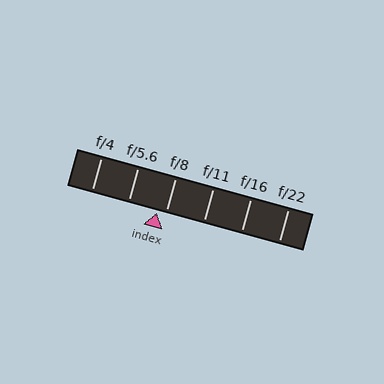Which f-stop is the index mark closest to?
The index mark is closest to f/8.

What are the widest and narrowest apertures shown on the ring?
The widest aperture shown is f/4 and the narrowest is f/22.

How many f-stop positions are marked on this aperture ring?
There are 6 f-stop positions marked.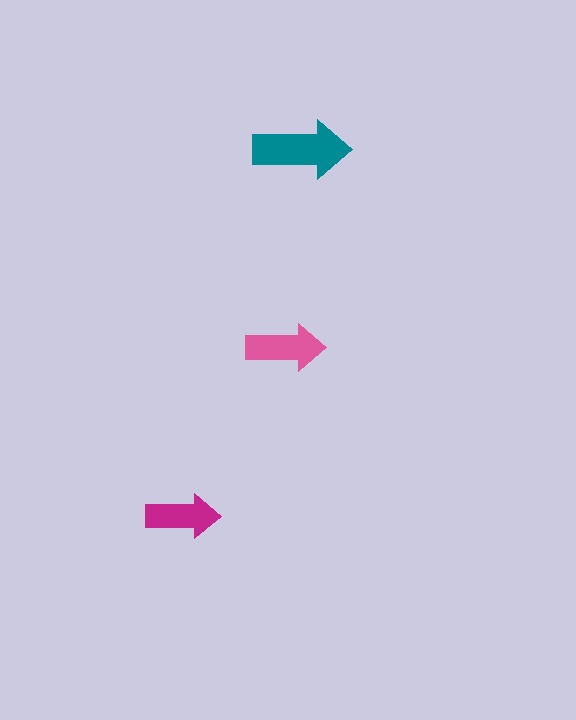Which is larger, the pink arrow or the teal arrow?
The teal one.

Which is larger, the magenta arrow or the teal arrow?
The teal one.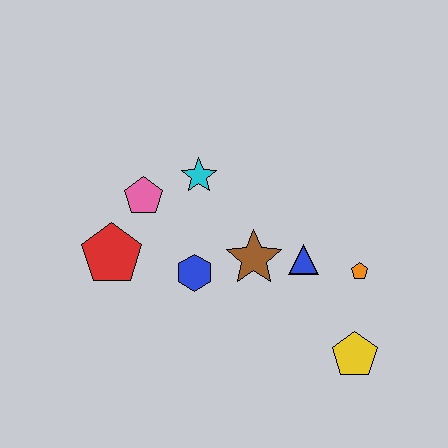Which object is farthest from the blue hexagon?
The yellow pentagon is farthest from the blue hexagon.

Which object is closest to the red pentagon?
The pink pentagon is closest to the red pentagon.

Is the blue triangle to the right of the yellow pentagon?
No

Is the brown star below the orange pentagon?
No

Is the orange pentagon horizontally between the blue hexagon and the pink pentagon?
No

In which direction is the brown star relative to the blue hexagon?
The brown star is to the right of the blue hexagon.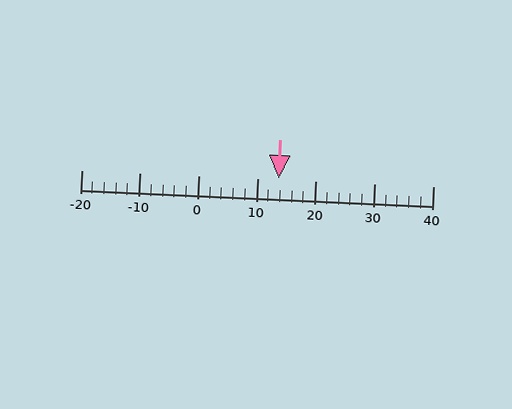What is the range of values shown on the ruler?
The ruler shows values from -20 to 40.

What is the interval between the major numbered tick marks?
The major tick marks are spaced 10 units apart.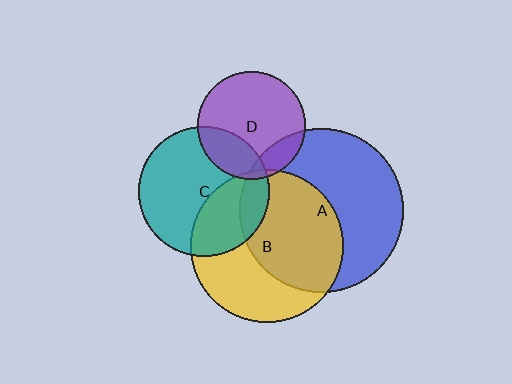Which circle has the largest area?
Circle A (blue).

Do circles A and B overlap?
Yes.